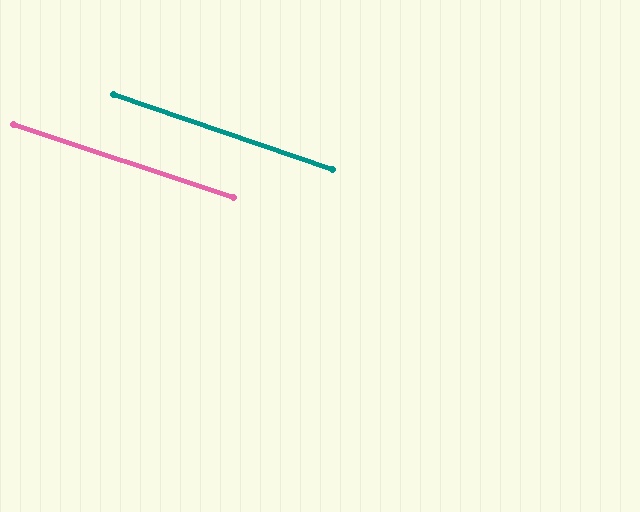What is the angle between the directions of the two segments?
Approximately 0 degrees.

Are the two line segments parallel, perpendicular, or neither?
Parallel — their directions differ by only 0.3°.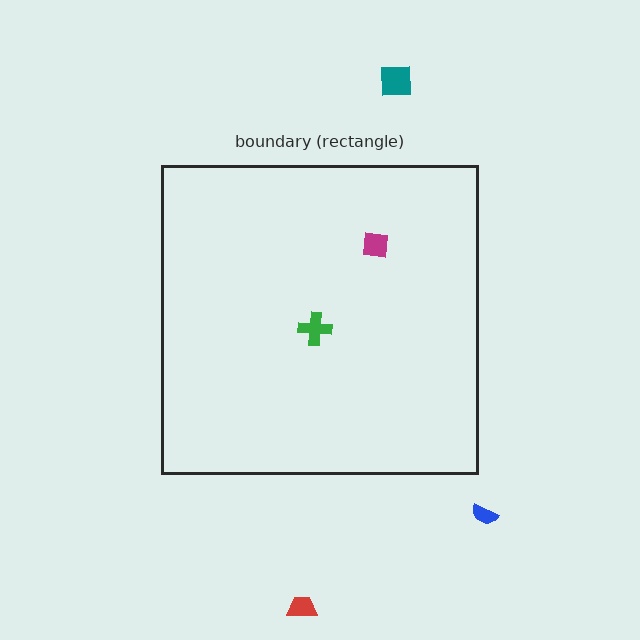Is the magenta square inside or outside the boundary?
Inside.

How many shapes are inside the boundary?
2 inside, 3 outside.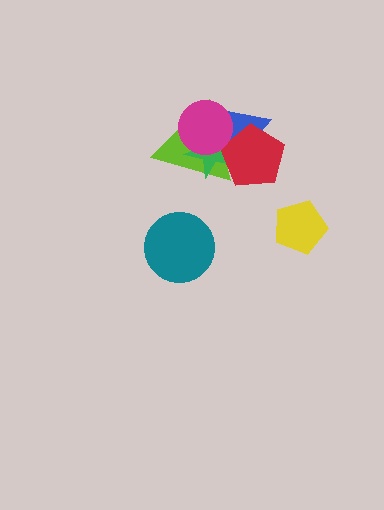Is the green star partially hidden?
Yes, it is partially covered by another shape.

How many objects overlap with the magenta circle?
3 objects overlap with the magenta circle.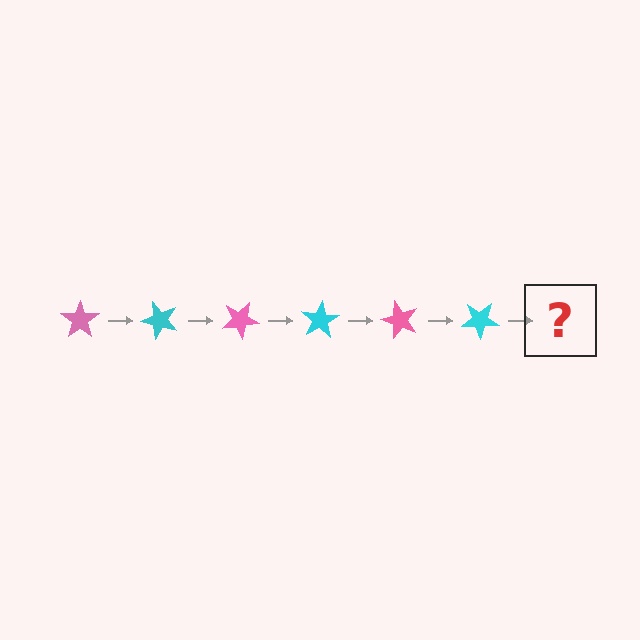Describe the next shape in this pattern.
It should be a pink star, rotated 300 degrees from the start.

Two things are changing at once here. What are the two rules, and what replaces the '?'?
The two rules are that it rotates 50 degrees each step and the color cycles through pink and cyan. The '?' should be a pink star, rotated 300 degrees from the start.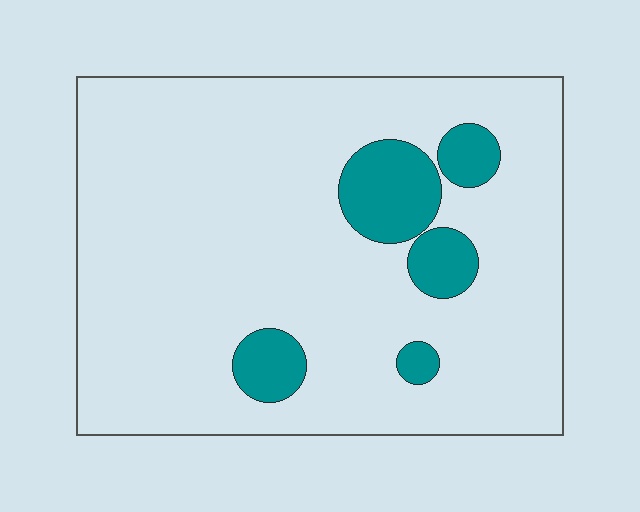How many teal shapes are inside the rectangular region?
5.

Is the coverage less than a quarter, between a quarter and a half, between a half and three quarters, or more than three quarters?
Less than a quarter.